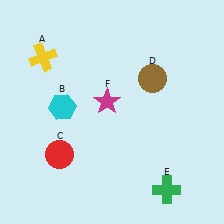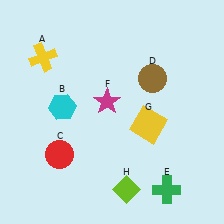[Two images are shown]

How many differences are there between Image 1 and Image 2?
There are 2 differences between the two images.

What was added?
A yellow square (G), a lime diamond (H) were added in Image 2.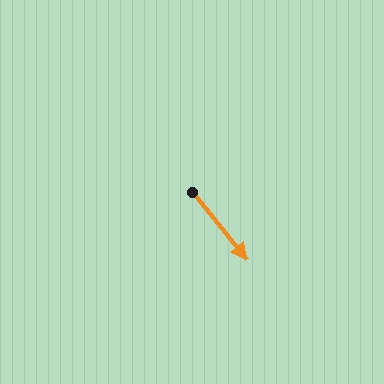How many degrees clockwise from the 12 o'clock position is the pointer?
Approximately 141 degrees.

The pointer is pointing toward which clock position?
Roughly 5 o'clock.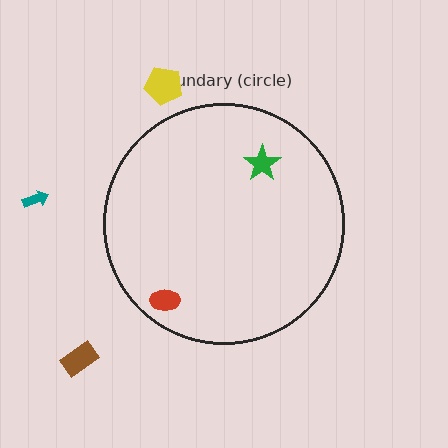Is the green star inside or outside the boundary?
Inside.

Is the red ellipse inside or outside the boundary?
Inside.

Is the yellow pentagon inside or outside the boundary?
Outside.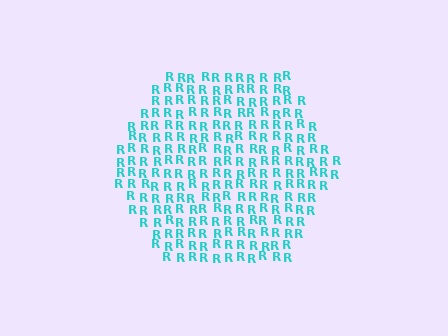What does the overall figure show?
The overall figure shows a hexagon.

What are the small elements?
The small elements are letter R's.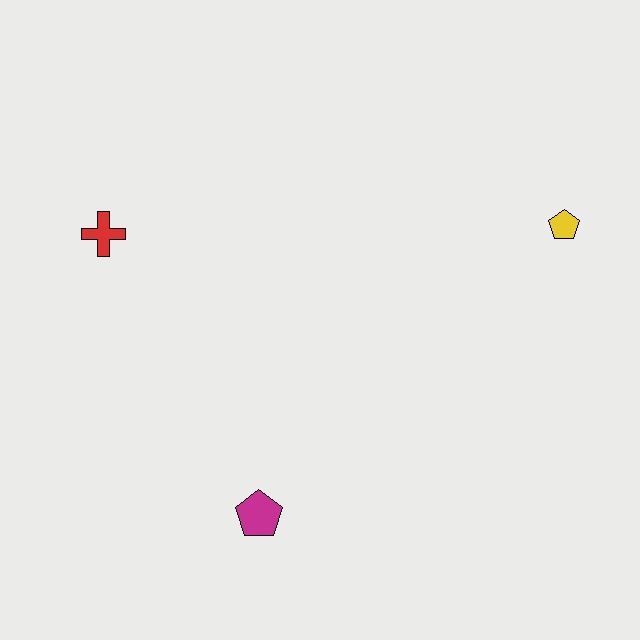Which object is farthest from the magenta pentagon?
The yellow pentagon is farthest from the magenta pentagon.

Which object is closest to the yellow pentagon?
The magenta pentagon is closest to the yellow pentagon.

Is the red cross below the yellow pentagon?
Yes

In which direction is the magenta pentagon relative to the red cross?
The magenta pentagon is below the red cross.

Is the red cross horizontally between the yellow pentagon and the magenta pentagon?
No